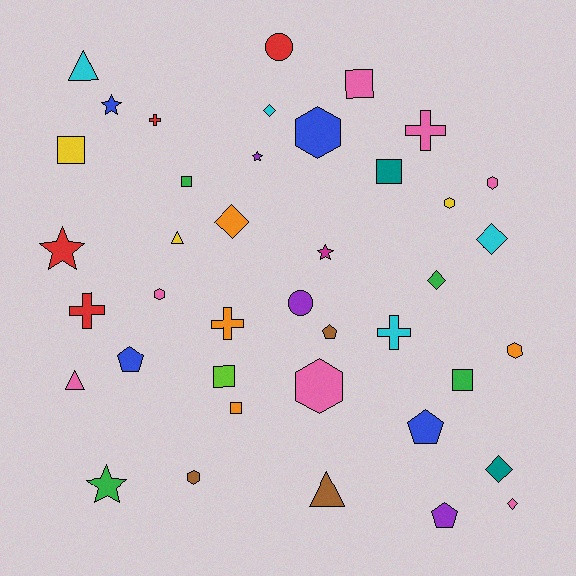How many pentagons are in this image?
There are 4 pentagons.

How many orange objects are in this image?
There are 4 orange objects.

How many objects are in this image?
There are 40 objects.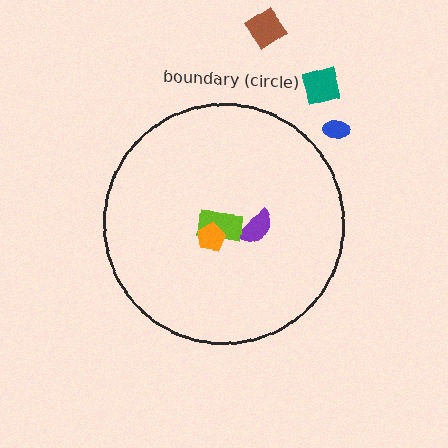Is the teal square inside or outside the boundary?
Outside.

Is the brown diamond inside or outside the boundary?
Outside.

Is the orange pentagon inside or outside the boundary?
Inside.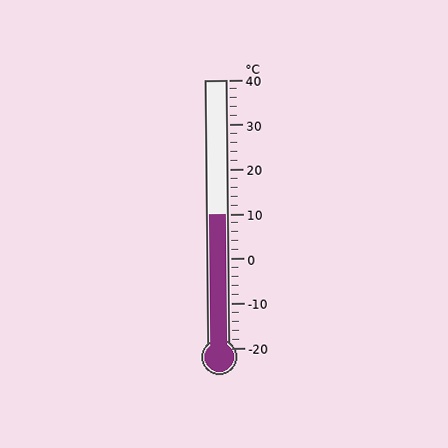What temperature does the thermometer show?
The thermometer shows approximately 10°C.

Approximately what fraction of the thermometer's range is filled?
The thermometer is filled to approximately 50% of its range.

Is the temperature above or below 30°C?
The temperature is below 30°C.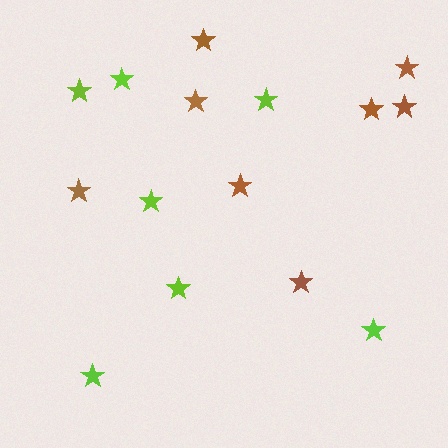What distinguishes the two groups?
There are 2 groups: one group of lime stars (7) and one group of brown stars (8).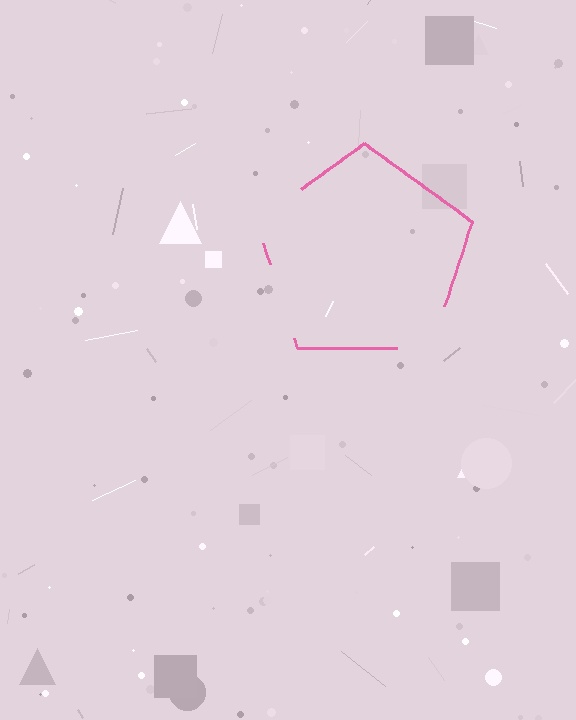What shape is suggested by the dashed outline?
The dashed outline suggests a pentagon.